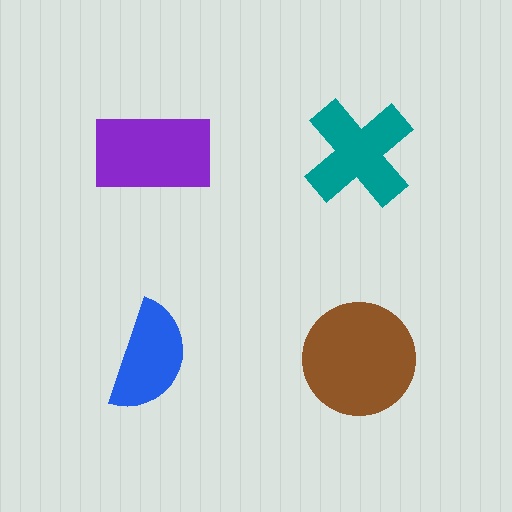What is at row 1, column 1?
A purple rectangle.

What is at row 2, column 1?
A blue semicircle.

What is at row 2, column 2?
A brown circle.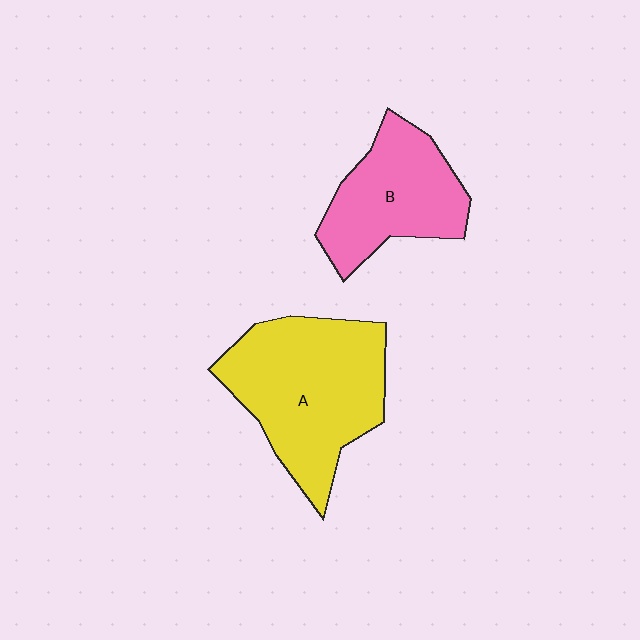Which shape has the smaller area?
Shape B (pink).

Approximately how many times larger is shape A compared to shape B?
Approximately 1.5 times.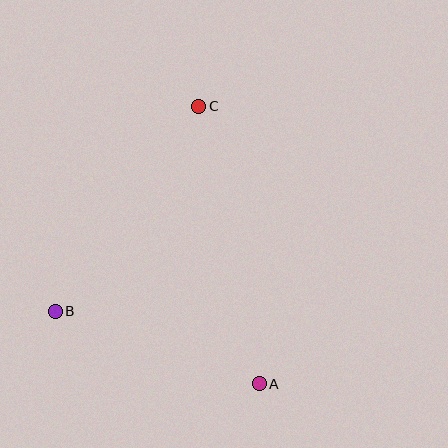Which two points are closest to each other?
Points A and B are closest to each other.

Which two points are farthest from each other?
Points A and C are farthest from each other.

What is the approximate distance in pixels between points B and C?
The distance between B and C is approximately 250 pixels.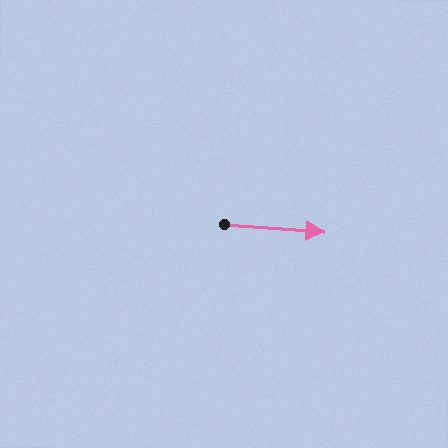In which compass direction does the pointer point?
East.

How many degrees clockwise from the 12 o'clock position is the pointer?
Approximately 94 degrees.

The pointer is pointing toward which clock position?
Roughly 3 o'clock.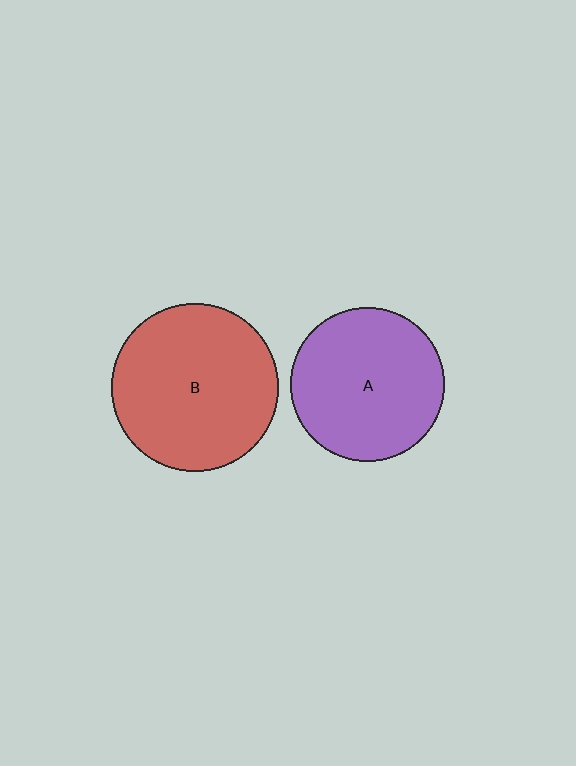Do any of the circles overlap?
No, none of the circles overlap.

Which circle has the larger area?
Circle B (red).